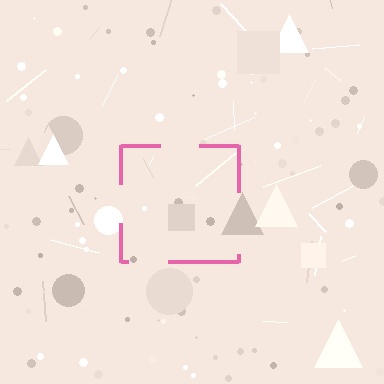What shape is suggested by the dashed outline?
The dashed outline suggests a square.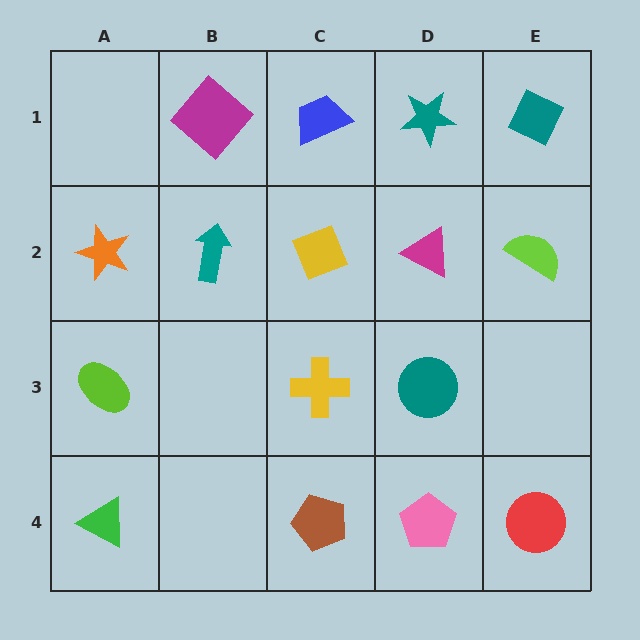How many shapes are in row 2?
5 shapes.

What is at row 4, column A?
A green triangle.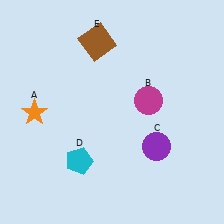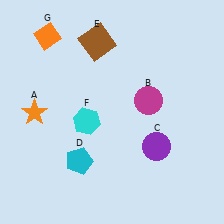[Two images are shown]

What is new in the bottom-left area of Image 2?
A cyan hexagon (F) was added in the bottom-left area of Image 2.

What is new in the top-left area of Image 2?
An orange diamond (G) was added in the top-left area of Image 2.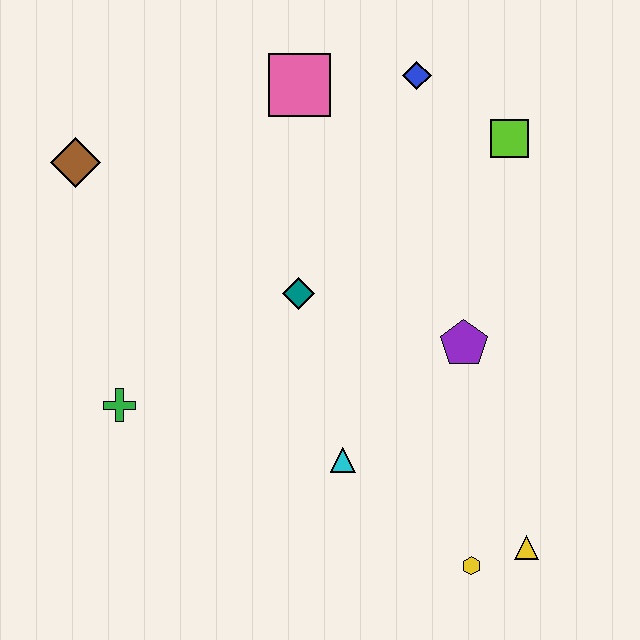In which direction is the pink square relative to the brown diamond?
The pink square is to the right of the brown diamond.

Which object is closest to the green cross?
The teal diamond is closest to the green cross.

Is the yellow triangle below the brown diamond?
Yes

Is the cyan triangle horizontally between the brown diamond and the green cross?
No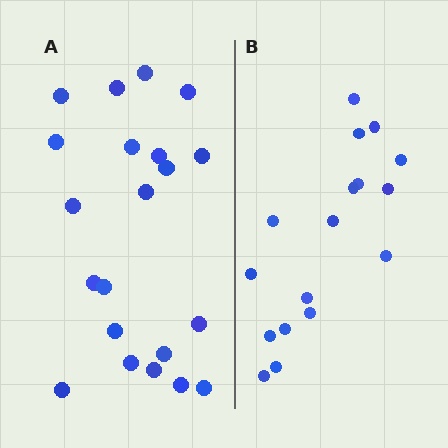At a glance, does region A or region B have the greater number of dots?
Region A (the left region) has more dots.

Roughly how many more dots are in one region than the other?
Region A has about 4 more dots than region B.